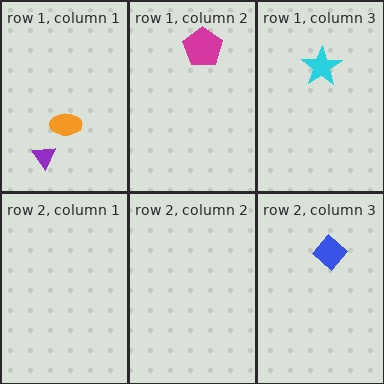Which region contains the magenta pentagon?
The row 1, column 2 region.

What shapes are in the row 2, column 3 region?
The blue diamond.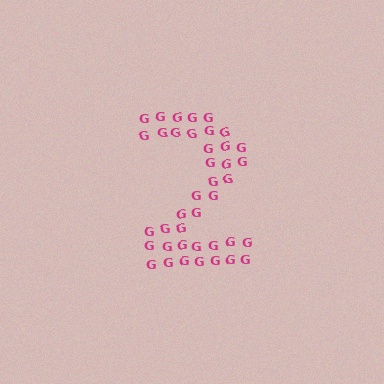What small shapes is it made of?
It is made of small letter G's.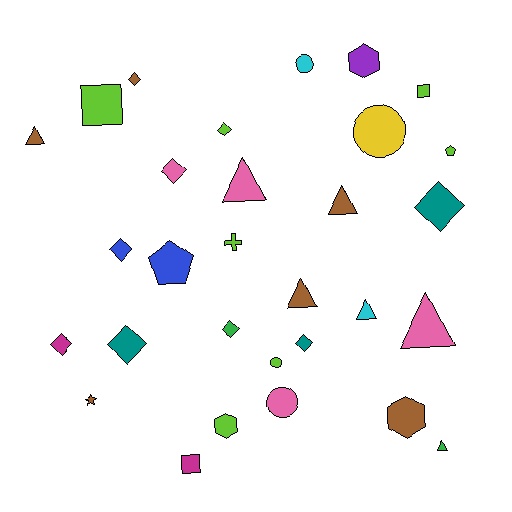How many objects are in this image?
There are 30 objects.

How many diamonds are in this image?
There are 9 diamonds.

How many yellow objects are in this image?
There is 1 yellow object.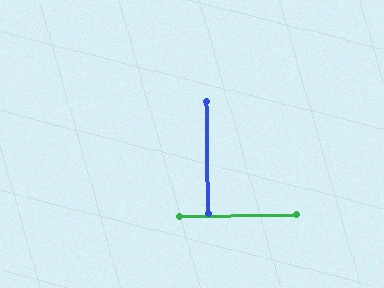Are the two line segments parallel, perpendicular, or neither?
Perpendicular — they meet at approximately 89°.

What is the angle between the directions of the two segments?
Approximately 89 degrees.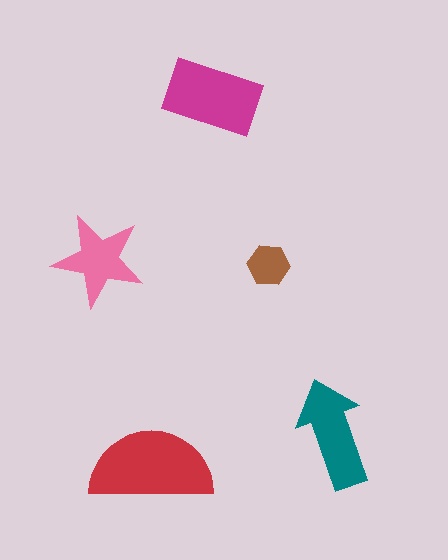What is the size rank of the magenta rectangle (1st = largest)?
2nd.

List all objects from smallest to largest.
The brown hexagon, the pink star, the teal arrow, the magenta rectangle, the red semicircle.